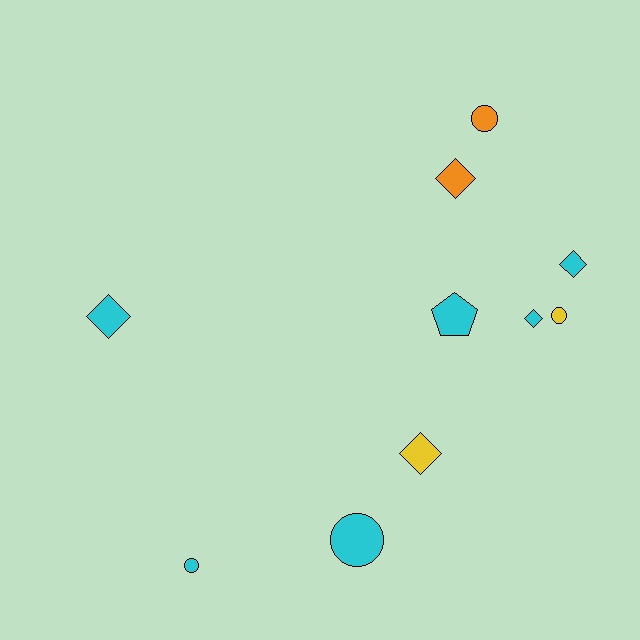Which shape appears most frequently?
Diamond, with 5 objects.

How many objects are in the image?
There are 10 objects.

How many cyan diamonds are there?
There are 3 cyan diamonds.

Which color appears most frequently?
Cyan, with 6 objects.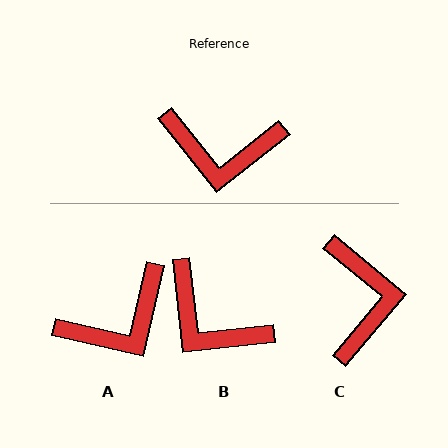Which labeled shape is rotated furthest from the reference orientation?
C, about 102 degrees away.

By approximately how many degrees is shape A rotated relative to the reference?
Approximately 39 degrees counter-clockwise.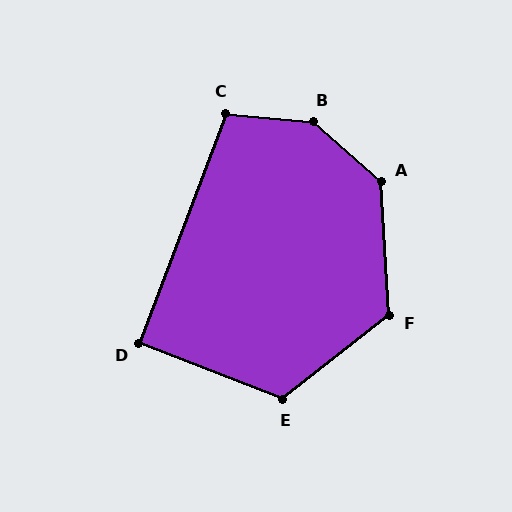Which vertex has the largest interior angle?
B, at approximately 144 degrees.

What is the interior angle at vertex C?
Approximately 105 degrees (obtuse).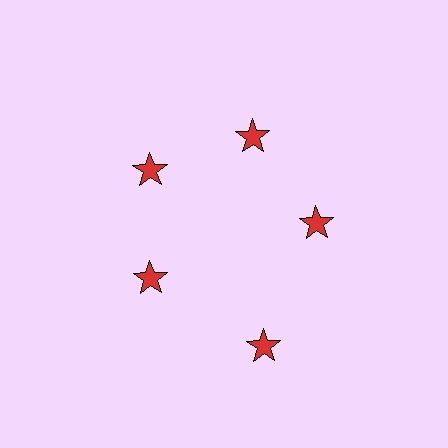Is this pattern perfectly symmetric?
No. The 5 red stars are arranged in a ring, but one element near the 5 o'clock position is pushed outward from the center, breaking the 5-fold rotational symmetry.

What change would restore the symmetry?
The symmetry would be restored by moving it inward, back onto the ring so that all 5 stars sit at equal angles and equal distance from the center.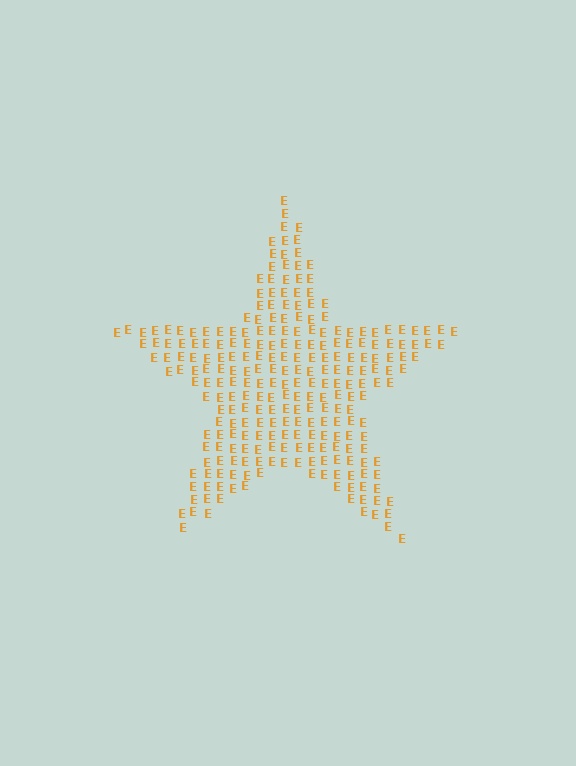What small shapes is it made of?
It is made of small letter E's.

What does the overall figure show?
The overall figure shows a star.